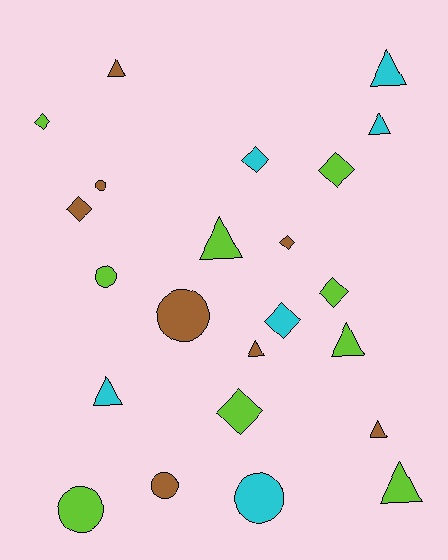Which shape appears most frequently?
Triangle, with 9 objects.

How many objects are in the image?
There are 23 objects.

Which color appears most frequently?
Lime, with 9 objects.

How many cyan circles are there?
There is 1 cyan circle.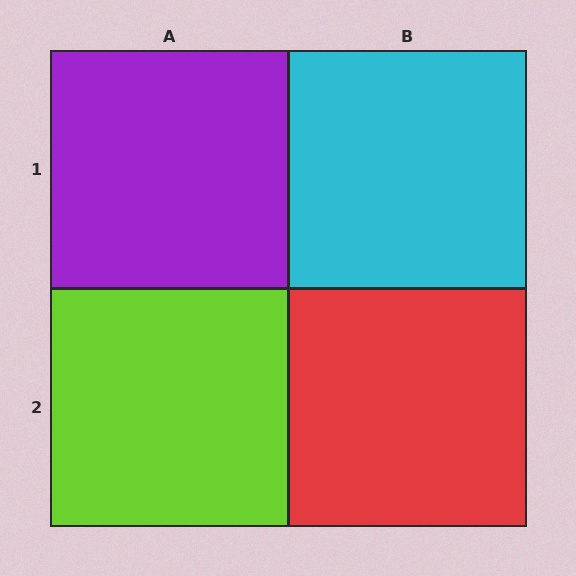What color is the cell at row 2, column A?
Lime.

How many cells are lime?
1 cell is lime.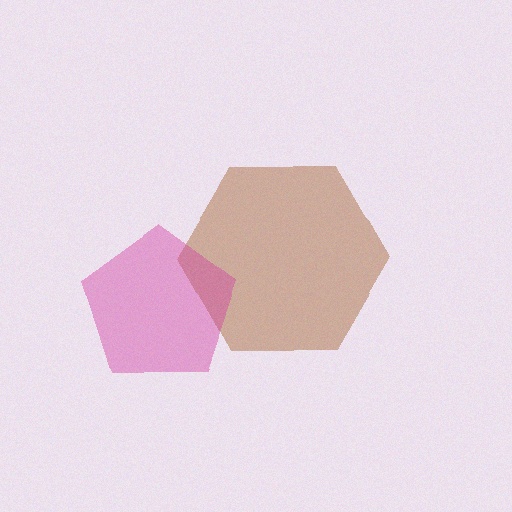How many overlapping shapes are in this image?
There are 2 overlapping shapes in the image.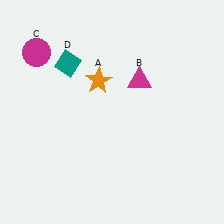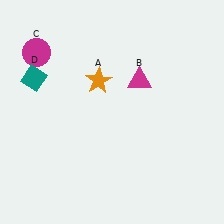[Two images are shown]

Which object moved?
The teal diamond (D) moved left.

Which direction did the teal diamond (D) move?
The teal diamond (D) moved left.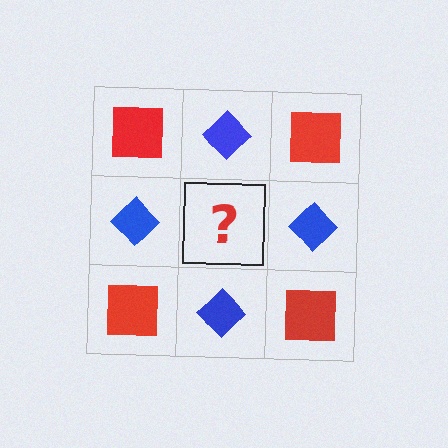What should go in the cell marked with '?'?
The missing cell should contain a red square.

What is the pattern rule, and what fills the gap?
The rule is that it alternates red square and blue diamond in a checkerboard pattern. The gap should be filled with a red square.